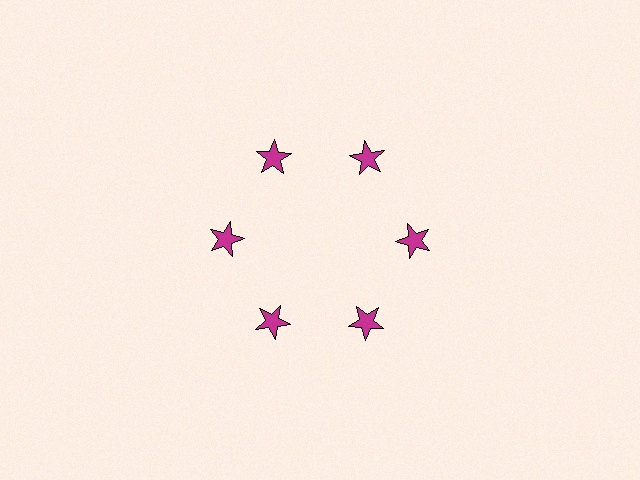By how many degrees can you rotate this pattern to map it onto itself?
The pattern maps onto itself every 60 degrees of rotation.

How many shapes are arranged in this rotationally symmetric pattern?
There are 6 shapes, arranged in 6 groups of 1.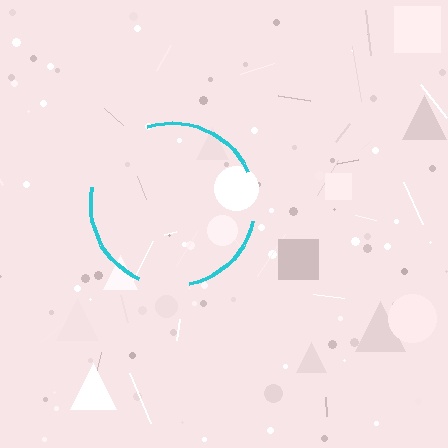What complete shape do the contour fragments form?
The contour fragments form a circle.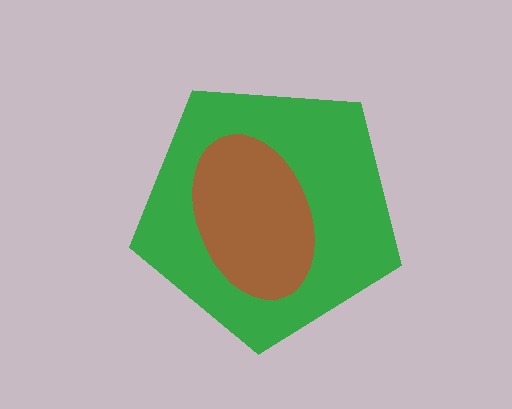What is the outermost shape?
The green pentagon.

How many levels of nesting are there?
2.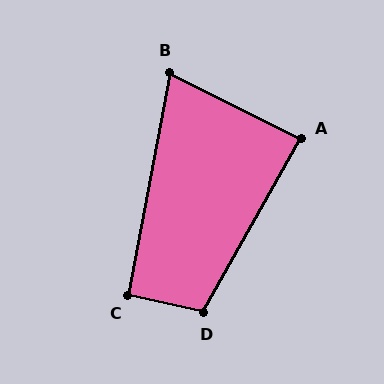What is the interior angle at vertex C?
Approximately 93 degrees (approximately right).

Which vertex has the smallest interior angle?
B, at approximately 74 degrees.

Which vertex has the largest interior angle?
D, at approximately 106 degrees.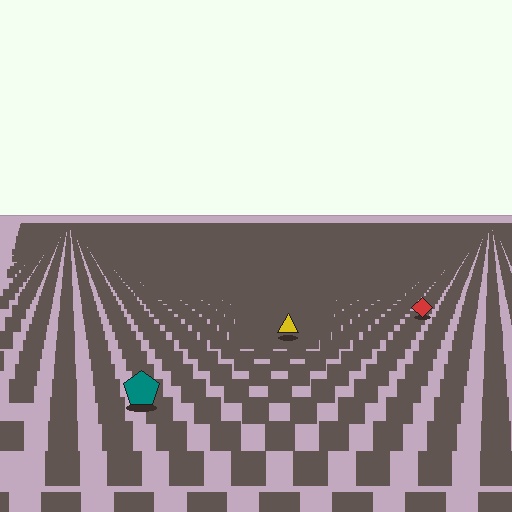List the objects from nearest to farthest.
From nearest to farthest: the teal pentagon, the yellow triangle, the red diamond.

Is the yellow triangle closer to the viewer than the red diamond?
Yes. The yellow triangle is closer — you can tell from the texture gradient: the ground texture is coarser near it.